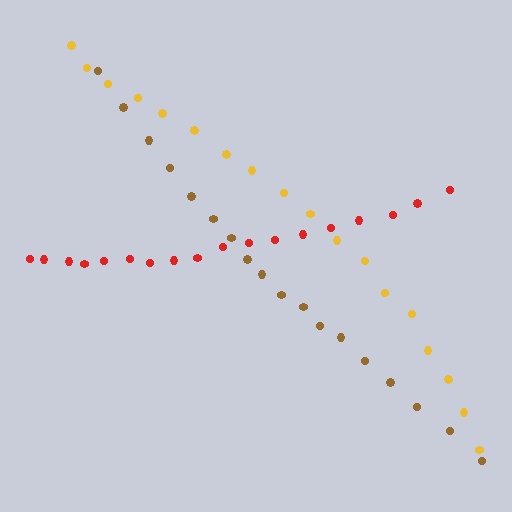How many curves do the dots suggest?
There are 3 distinct paths.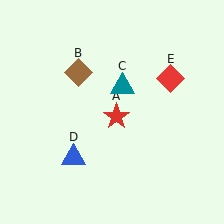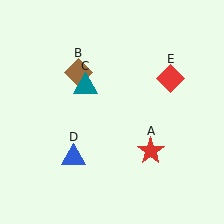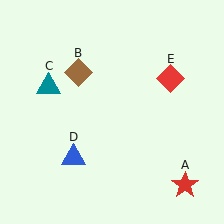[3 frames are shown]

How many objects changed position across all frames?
2 objects changed position: red star (object A), teal triangle (object C).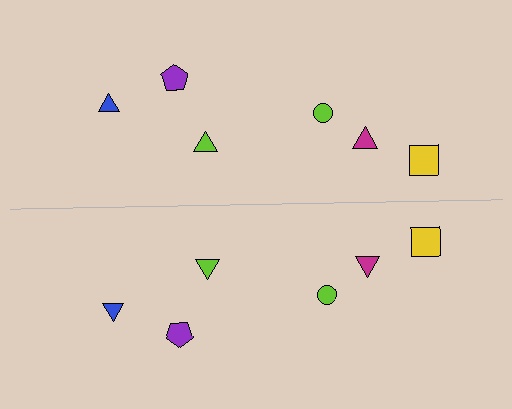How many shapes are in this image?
There are 12 shapes in this image.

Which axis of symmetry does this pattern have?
The pattern has a horizontal axis of symmetry running through the center of the image.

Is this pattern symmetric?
Yes, this pattern has bilateral (reflection) symmetry.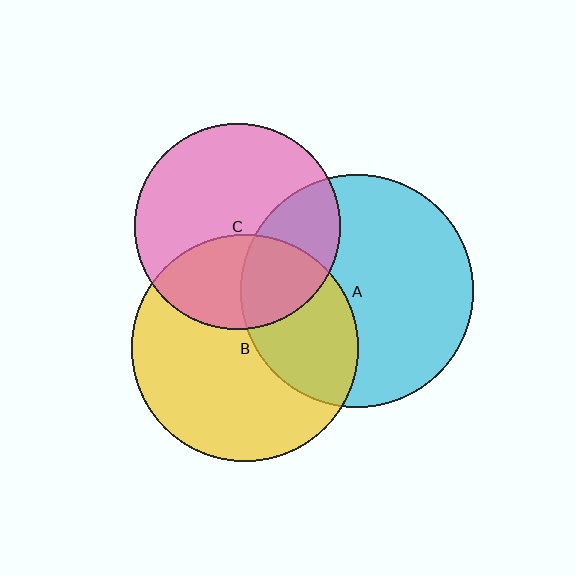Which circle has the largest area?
Circle A (cyan).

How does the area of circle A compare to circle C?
Approximately 1.3 times.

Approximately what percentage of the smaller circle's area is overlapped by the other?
Approximately 30%.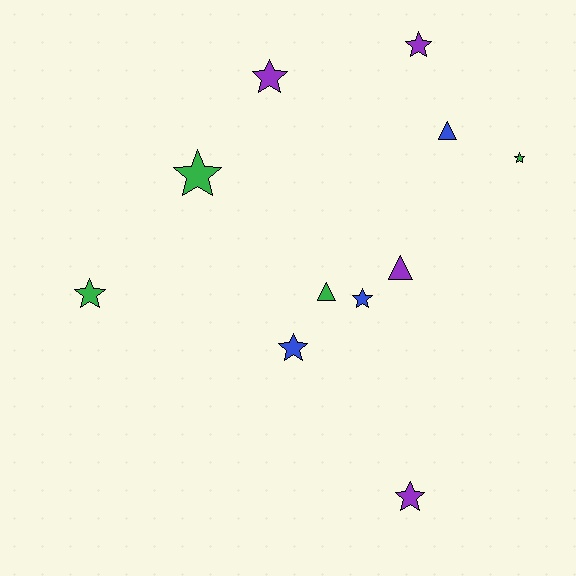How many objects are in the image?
There are 11 objects.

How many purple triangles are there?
There is 1 purple triangle.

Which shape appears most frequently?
Star, with 8 objects.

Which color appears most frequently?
Purple, with 4 objects.